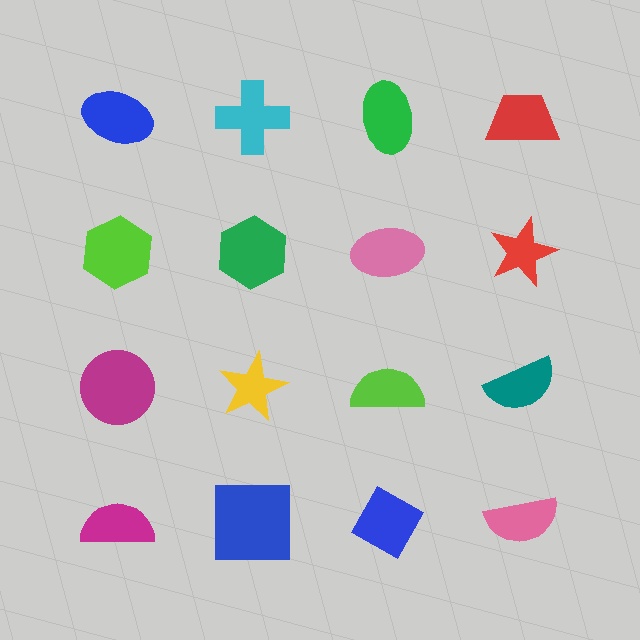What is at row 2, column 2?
A green hexagon.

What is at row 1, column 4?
A red trapezoid.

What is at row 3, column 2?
A yellow star.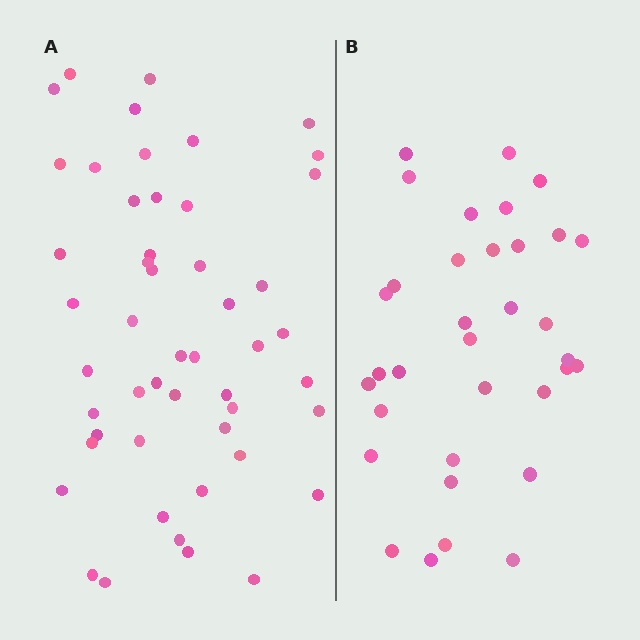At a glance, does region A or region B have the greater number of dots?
Region A (the left region) has more dots.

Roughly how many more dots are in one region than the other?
Region A has approximately 15 more dots than region B.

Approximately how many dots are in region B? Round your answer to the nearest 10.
About 30 dots. (The exact count is 34, which rounds to 30.)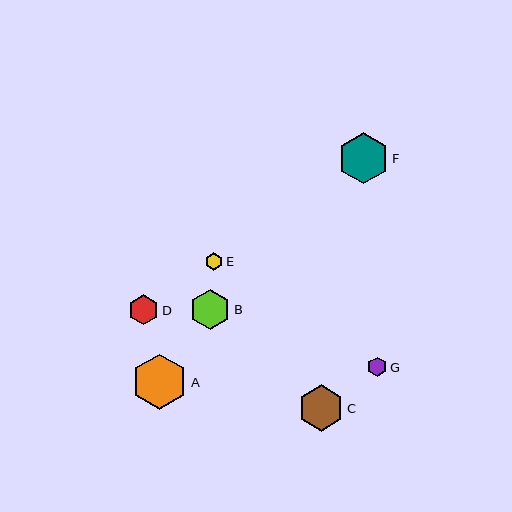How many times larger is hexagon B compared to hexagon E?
Hexagon B is approximately 2.4 times the size of hexagon E.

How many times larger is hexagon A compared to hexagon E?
Hexagon A is approximately 3.2 times the size of hexagon E.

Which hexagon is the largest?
Hexagon A is the largest with a size of approximately 56 pixels.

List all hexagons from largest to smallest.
From largest to smallest: A, F, C, B, D, G, E.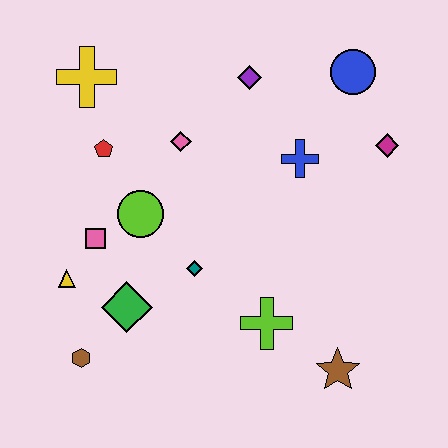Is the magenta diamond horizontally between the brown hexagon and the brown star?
No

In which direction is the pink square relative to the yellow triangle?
The pink square is above the yellow triangle.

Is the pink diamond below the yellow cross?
Yes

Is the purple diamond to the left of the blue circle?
Yes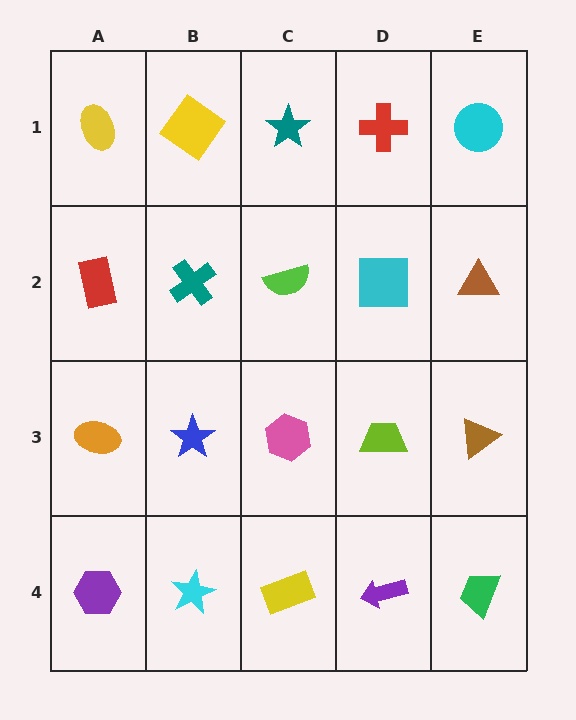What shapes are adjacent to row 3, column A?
A red rectangle (row 2, column A), a purple hexagon (row 4, column A), a blue star (row 3, column B).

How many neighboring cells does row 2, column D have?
4.